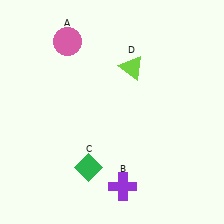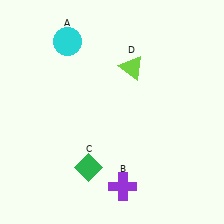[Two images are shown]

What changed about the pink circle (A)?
In Image 1, A is pink. In Image 2, it changed to cyan.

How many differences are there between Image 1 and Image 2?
There is 1 difference between the two images.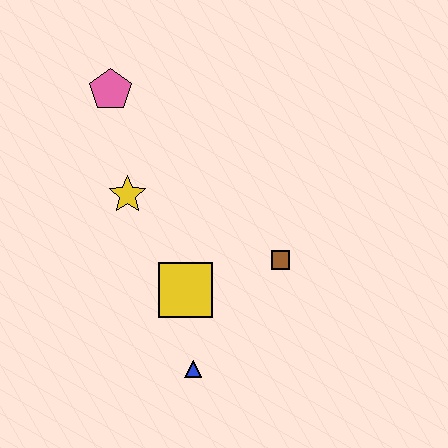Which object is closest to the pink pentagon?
The yellow star is closest to the pink pentagon.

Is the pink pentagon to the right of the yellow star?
No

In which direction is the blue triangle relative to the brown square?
The blue triangle is below the brown square.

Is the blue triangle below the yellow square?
Yes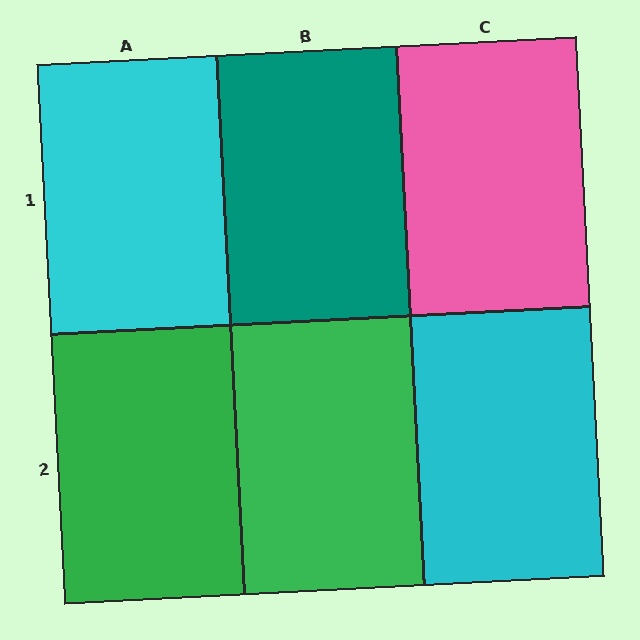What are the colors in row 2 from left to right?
Green, green, cyan.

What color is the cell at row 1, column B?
Teal.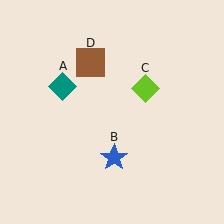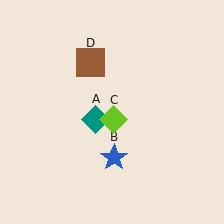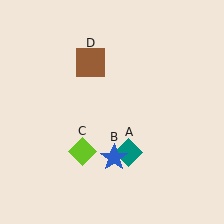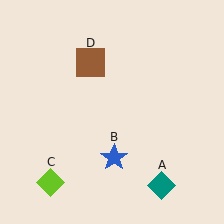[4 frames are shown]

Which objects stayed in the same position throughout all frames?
Blue star (object B) and brown square (object D) remained stationary.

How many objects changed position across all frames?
2 objects changed position: teal diamond (object A), lime diamond (object C).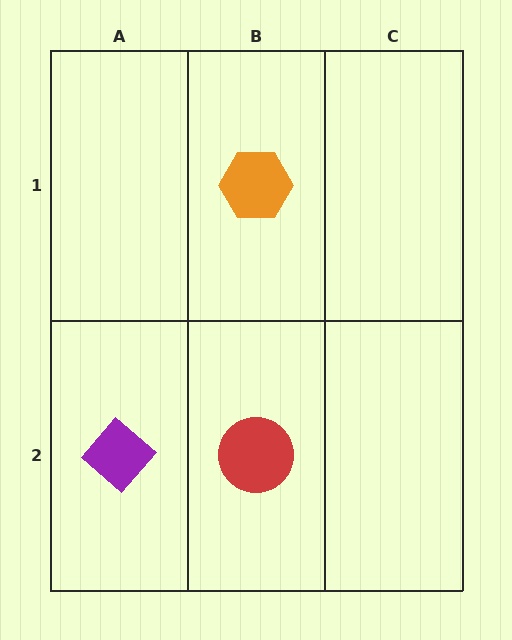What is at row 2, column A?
A purple diamond.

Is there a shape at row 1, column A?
No, that cell is empty.